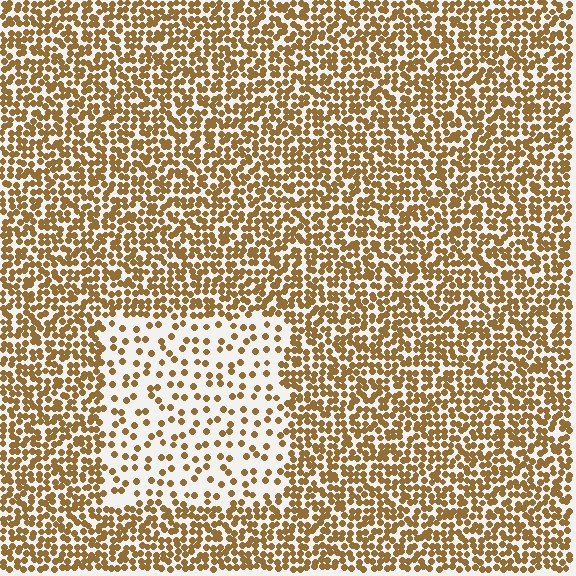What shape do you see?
I see a rectangle.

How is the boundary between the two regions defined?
The boundary is defined by a change in element density (approximately 2.7x ratio). All elements are the same color, size, and shape.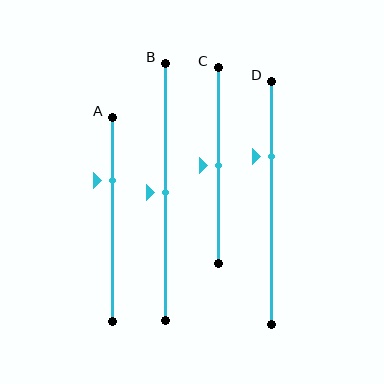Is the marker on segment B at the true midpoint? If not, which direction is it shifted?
Yes, the marker on segment B is at the true midpoint.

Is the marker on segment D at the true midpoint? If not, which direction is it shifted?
No, the marker on segment D is shifted upward by about 19% of the segment length.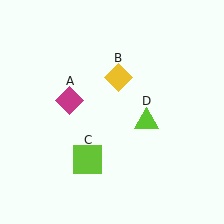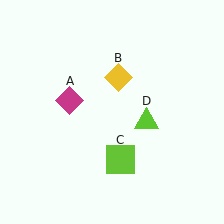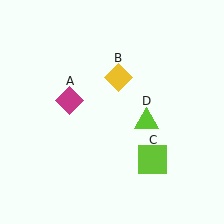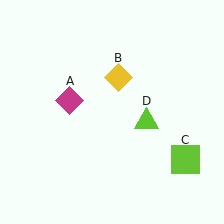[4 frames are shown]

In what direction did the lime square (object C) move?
The lime square (object C) moved right.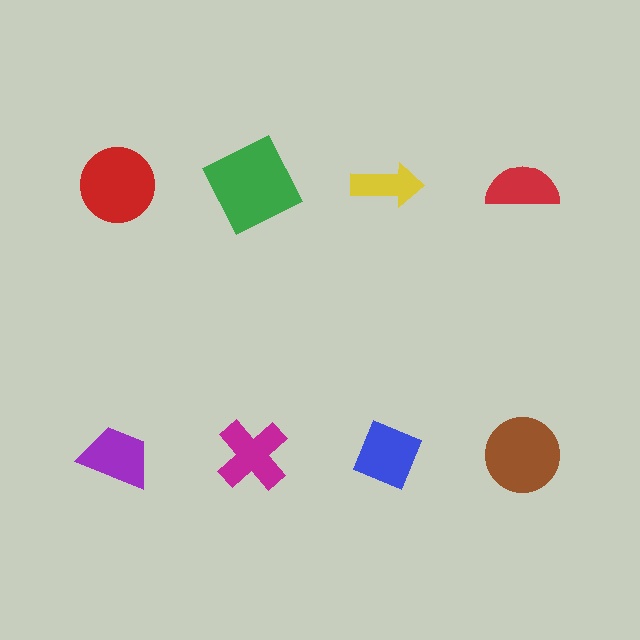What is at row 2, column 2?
A magenta cross.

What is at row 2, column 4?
A brown circle.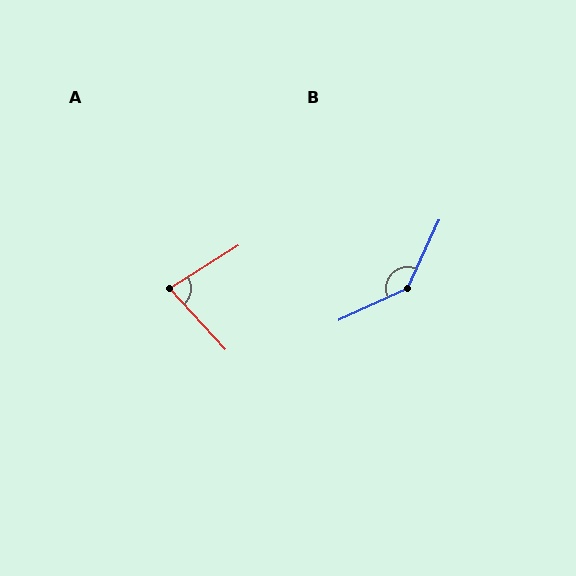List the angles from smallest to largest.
A (80°), B (139°).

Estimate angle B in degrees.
Approximately 139 degrees.